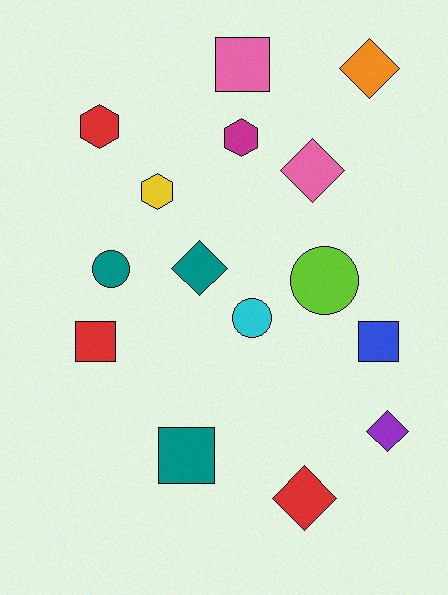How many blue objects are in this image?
There is 1 blue object.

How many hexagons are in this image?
There are 3 hexagons.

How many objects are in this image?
There are 15 objects.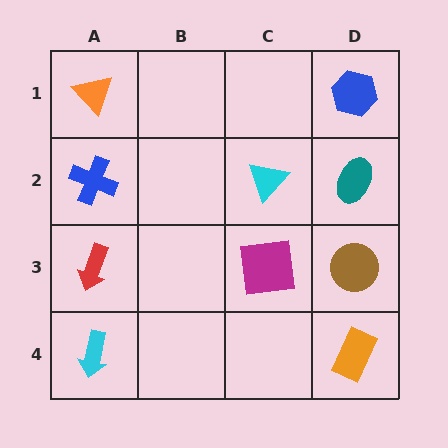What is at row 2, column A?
A blue cross.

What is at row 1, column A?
An orange triangle.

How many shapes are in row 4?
2 shapes.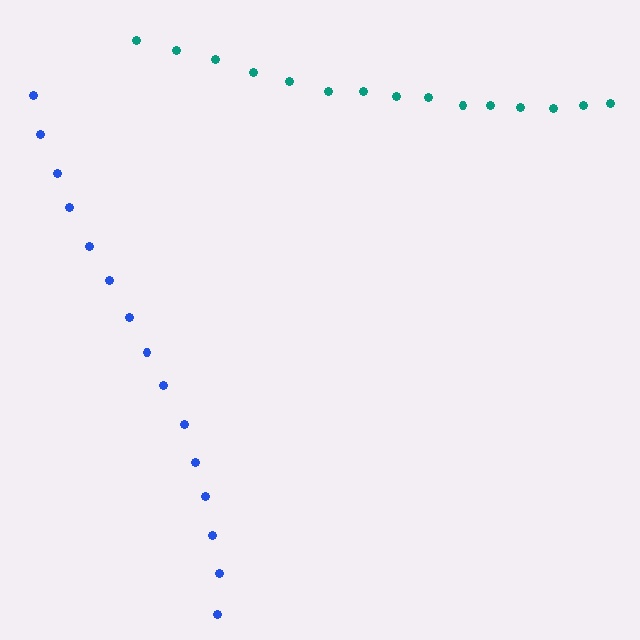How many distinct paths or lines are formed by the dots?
There are 2 distinct paths.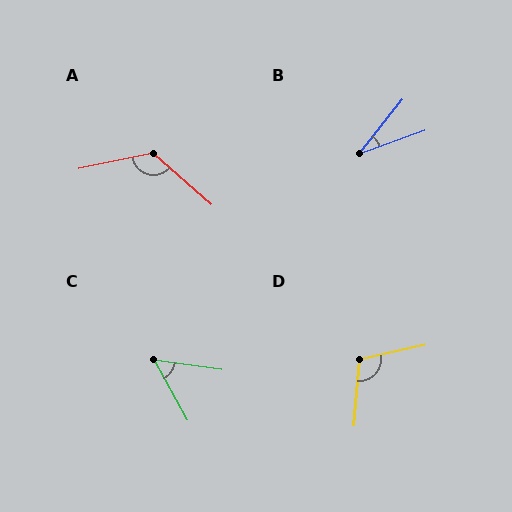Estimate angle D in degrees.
Approximately 107 degrees.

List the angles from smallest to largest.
B (32°), C (53°), D (107°), A (127°).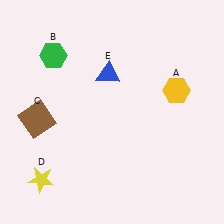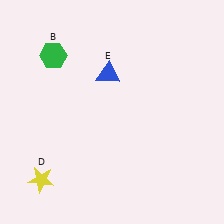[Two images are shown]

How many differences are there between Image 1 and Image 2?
There are 2 differences between the two images.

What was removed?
The yellow hexagon (A), the brown square (C) were removed in Image 2.